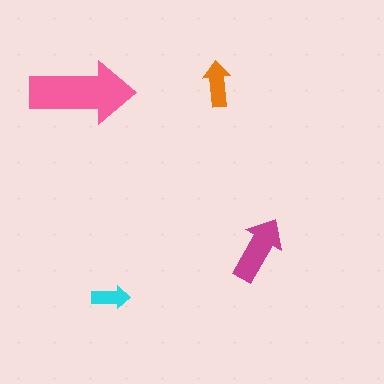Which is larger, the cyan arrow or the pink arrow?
The pink one.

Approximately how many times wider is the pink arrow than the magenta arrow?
About 1.5 times wider.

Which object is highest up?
The orange arrow is topmost.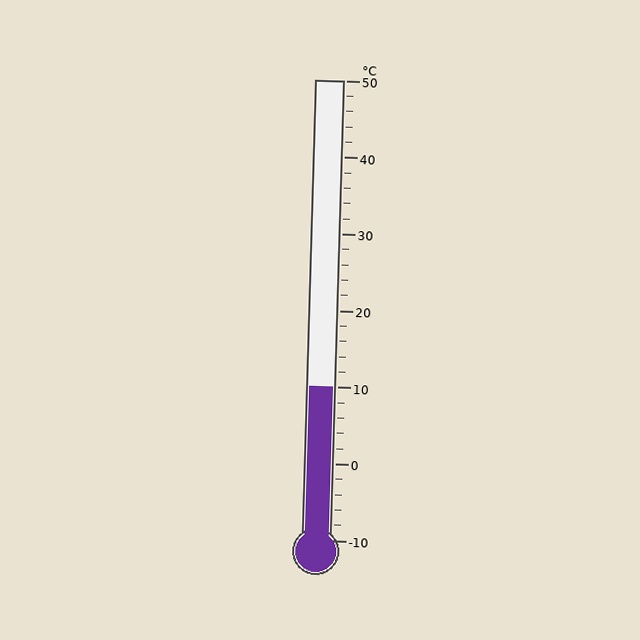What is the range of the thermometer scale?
The thermometer scale ranges from -10°C to 50°C.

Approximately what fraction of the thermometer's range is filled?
The thermometer is filled to approximately 35% of its range.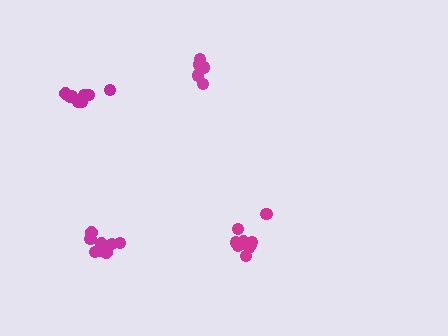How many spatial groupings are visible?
There are 4 spatial groupings.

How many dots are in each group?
Group 1: 9 dots, Group 2: 6 dots, Group 3: 8 dots, Group 4: 9 dots (32 total).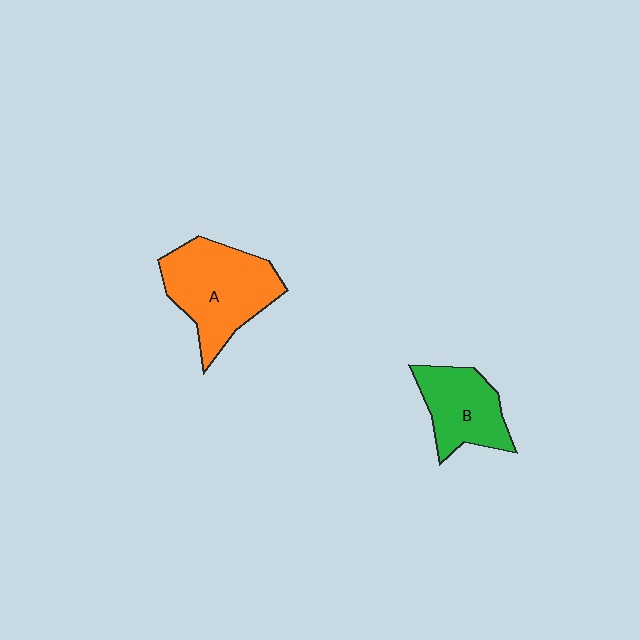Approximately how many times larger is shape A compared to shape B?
Approximately 1.5 times.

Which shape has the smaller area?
Shape B (green).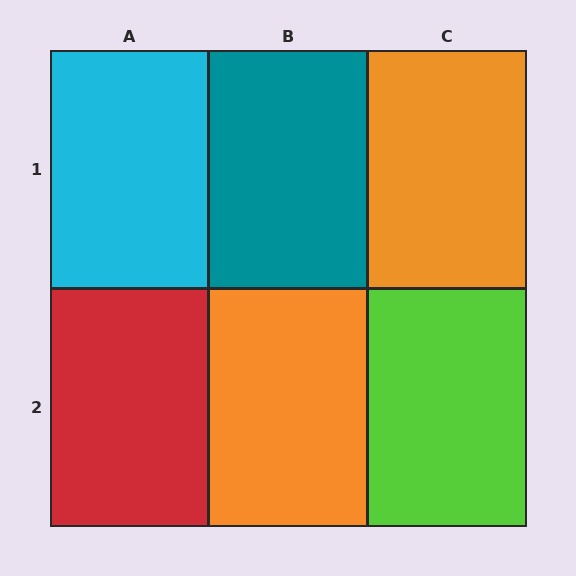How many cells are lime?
1 cell is lime.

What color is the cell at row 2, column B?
Orange.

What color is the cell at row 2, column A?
Red.